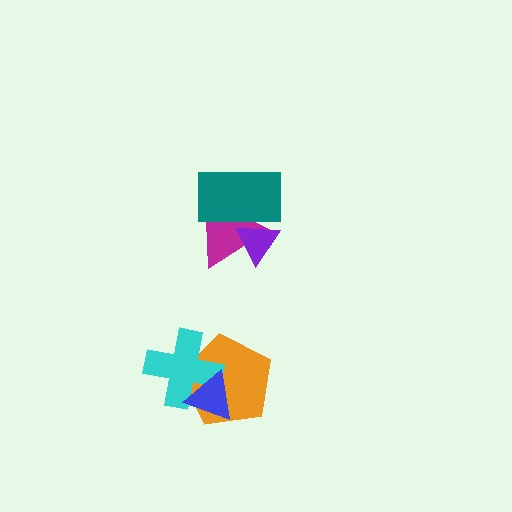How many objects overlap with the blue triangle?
2 objects overlap with the blue triangle.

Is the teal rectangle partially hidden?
Yes, it is partially covered by another shape.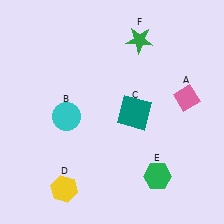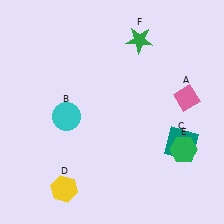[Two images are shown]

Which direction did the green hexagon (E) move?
The green hexagon (E) moved up.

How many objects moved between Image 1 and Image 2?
2 objects moved between the two images.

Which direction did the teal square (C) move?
The teal square (C) moved right.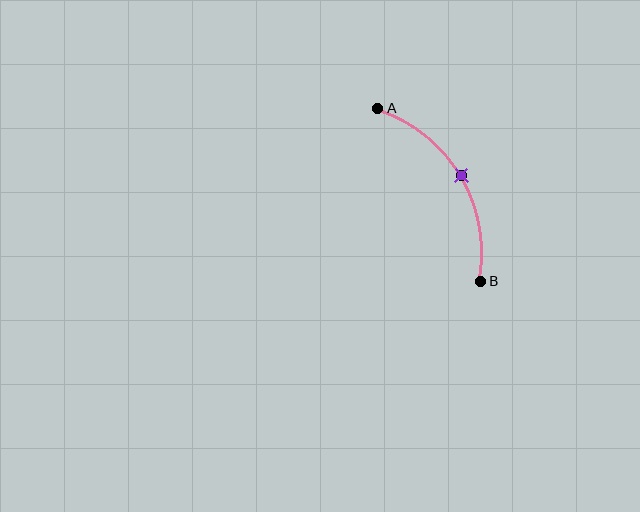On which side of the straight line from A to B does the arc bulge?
The arc bulges to the right of the straight line connecting A and B.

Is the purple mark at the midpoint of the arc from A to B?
Yes. The purple mark lies on the arc at equal arc-length from both A and B — it is the arc midpoint.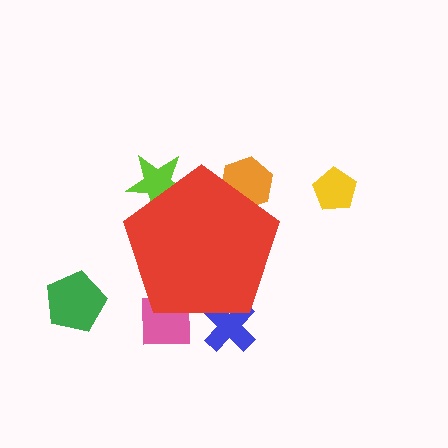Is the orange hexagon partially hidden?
Yes, the orange hexagon is partially hidden behind the red pentagon.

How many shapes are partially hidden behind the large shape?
4 shapes are partially hidden.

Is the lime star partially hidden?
Yes, the lime star is partially hidden behind the red pentagon.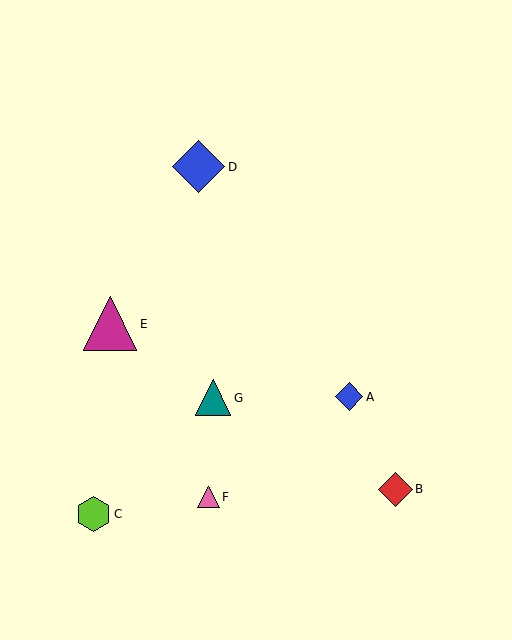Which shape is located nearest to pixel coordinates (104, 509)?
The lime hexagon (labeled C) at (93, 514) is nearest to that location.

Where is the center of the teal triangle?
The center of the teal triangle is at (213, 398).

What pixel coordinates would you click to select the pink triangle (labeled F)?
Click at (208, 497) to select the pink triangle F.